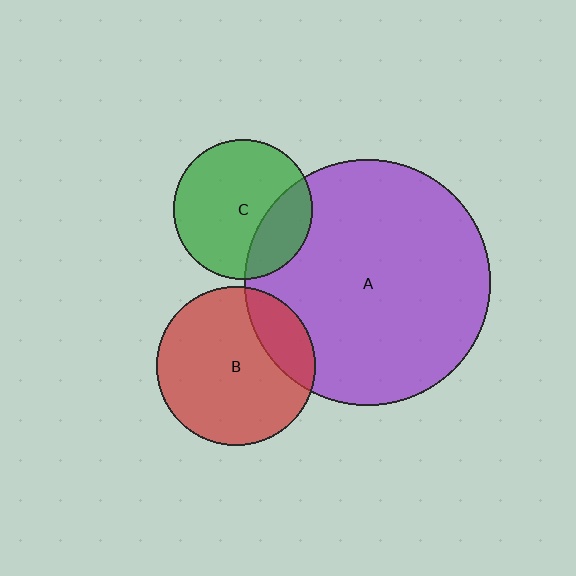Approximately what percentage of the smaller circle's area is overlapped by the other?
Approximately 25%.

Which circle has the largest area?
Circle A (purple).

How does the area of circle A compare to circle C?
Approximately 3.1 times.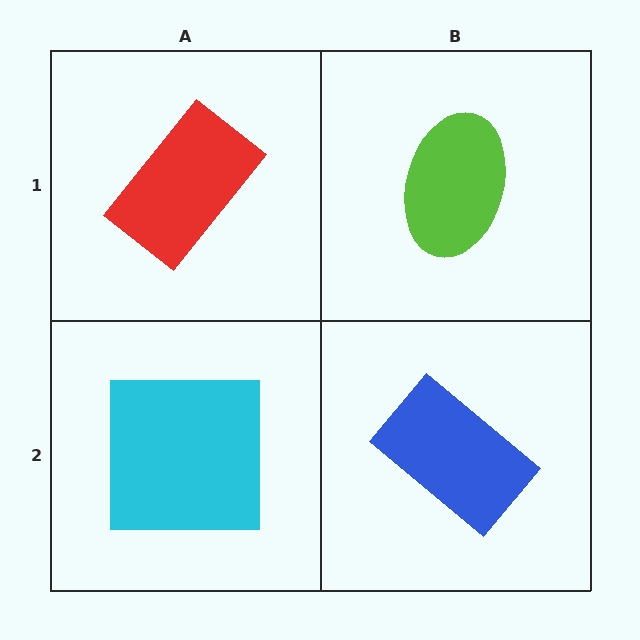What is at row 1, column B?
A lime ellipse.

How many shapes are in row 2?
2 shapes.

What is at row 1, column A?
A red rectangle.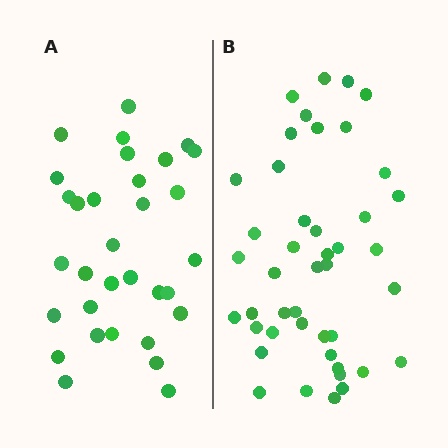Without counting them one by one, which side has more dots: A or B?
Region B (the right region) has more dots.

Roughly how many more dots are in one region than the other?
Region B has roughly 12 or so more dots than region A.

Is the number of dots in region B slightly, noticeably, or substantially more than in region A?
Region B has noticeably more, but not dramatically so. The ratio is roughly 1.4 to 1.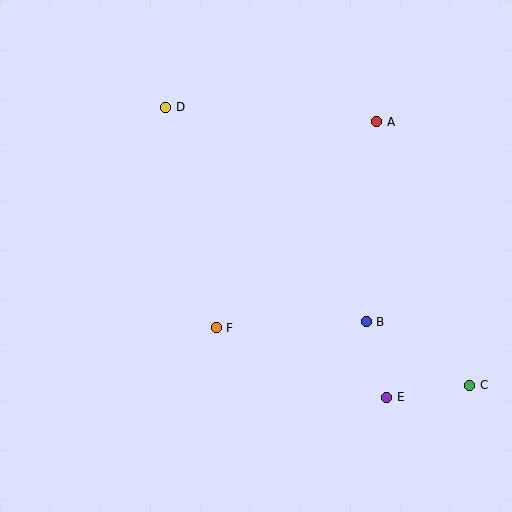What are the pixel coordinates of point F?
Point F is at (216, 328).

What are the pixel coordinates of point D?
Point D is at (166, 107).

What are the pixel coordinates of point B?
Point B is at (366, 322).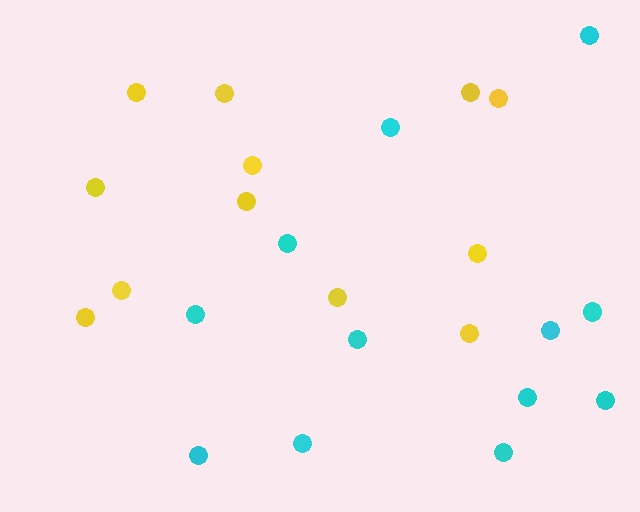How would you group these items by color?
There are 2 groups: one group of yellow circles (12) and one group of cyan circles (12).